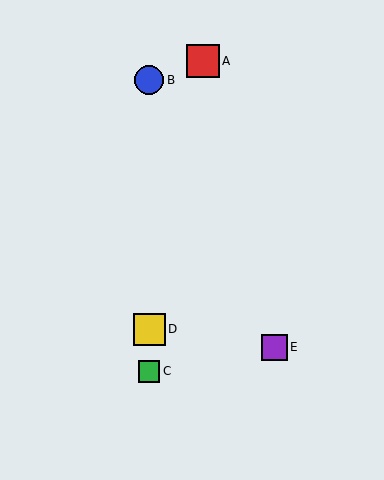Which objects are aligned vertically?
Objects B, C, D are aligned vertically.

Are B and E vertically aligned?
No, B is at x≈149 and E is at x≈274.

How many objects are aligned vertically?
3 objects (B, C, D) are aligned vertically.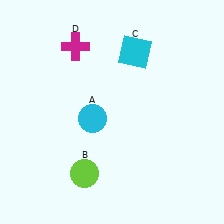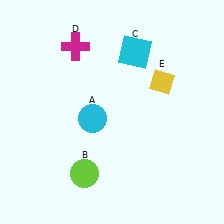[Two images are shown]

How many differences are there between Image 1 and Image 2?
There is 1 difference between the two images.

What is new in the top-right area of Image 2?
A yellow diamond (E) was added in the top-right area of Image 2.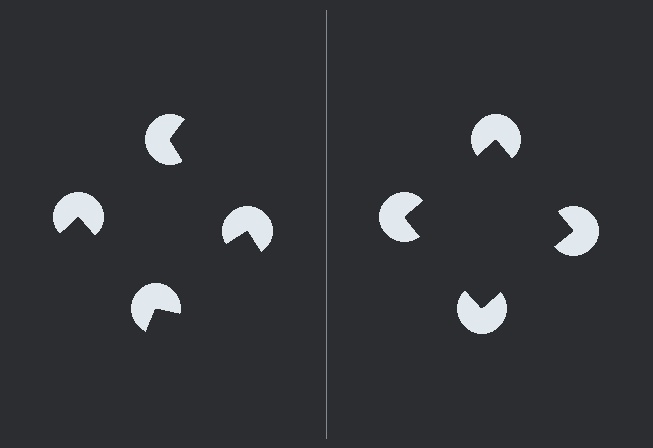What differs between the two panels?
The pac-man discs are positioned identically on both sides; only the wedge orientations differ. On the right they align to a square; on the left they are misaligned.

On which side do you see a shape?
An illusory square appears on the right side. On the left side the wedge cuts are rotated, so no coherent shape forms.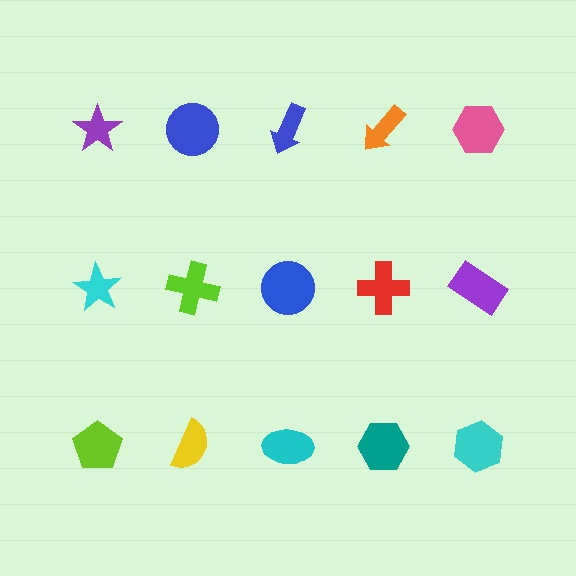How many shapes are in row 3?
5 shapes.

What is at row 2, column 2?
A lime cross.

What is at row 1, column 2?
A blue circle.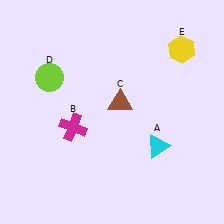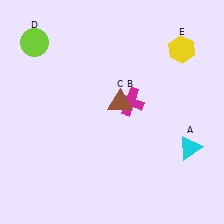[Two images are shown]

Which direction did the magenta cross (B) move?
The magenta cross (B) moved right.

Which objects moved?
The objects that moved are: the cyan triangle (A), the magenta cross (B), the lime circle (D).